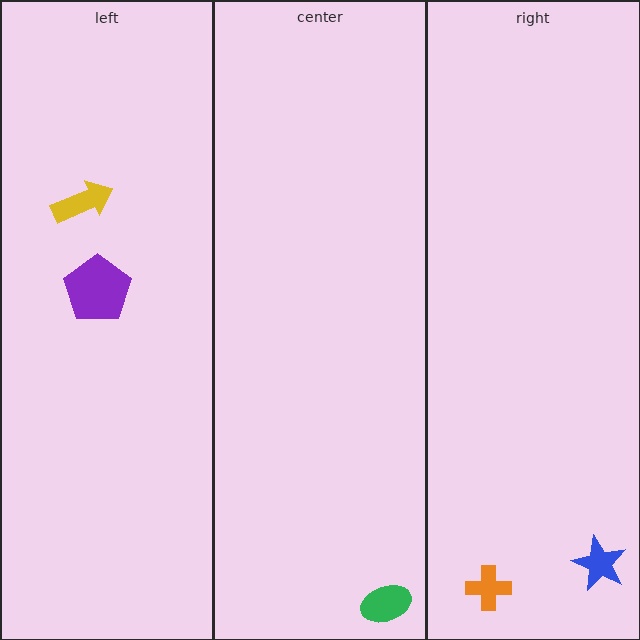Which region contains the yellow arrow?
The left region.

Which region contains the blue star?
The right region.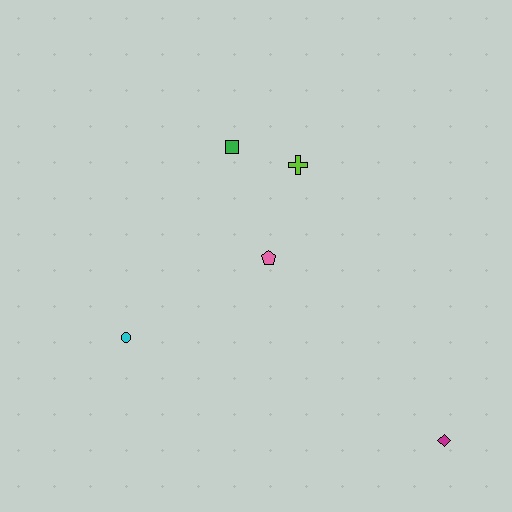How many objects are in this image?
There are 5 objects.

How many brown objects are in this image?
There are no brown objects.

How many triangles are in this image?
There are no triangles.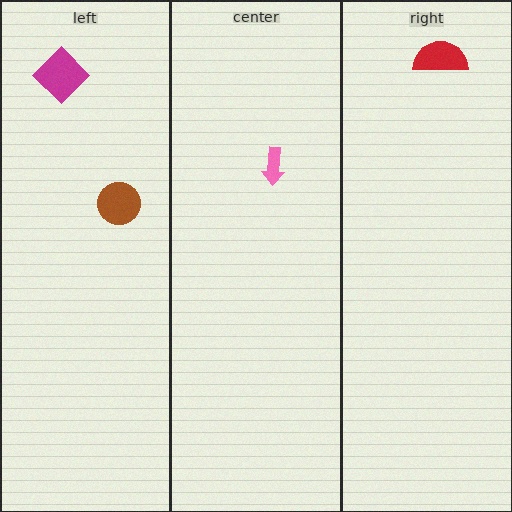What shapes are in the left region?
The magenta diamond, the brown circle.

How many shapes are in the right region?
1.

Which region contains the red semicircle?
The right region.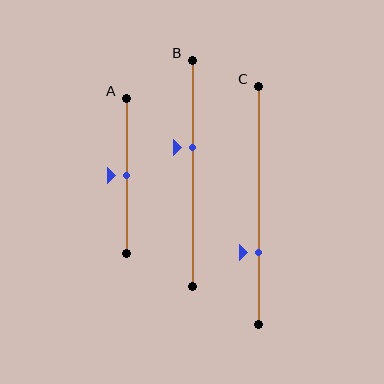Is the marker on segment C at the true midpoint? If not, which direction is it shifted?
No, the marker on segment C is shifted downward by about 20% of the segment length.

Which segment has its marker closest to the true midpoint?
Segment A has its marker closest to the true midpoint.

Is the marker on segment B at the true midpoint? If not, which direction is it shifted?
No, the marker on segment B is shifted upward by about 11% of the segment length.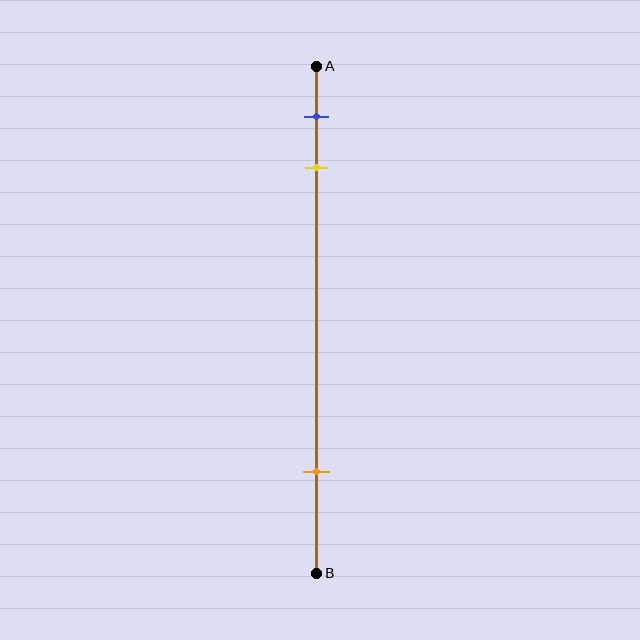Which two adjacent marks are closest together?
The blue and yellow marks are the closest adjacent pair.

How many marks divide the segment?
There are 3 marks dividing the segment.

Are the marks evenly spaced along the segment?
No, the marks are not evenly spaced.